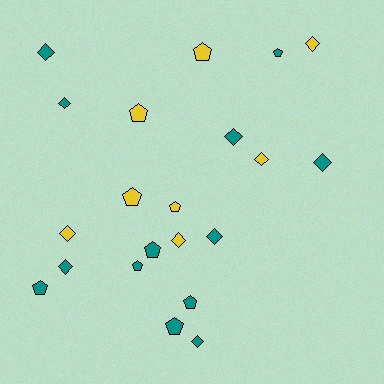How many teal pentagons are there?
There are 6 teal pentagons.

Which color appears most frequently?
Teal, with 13 objects.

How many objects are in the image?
There are 21 objects.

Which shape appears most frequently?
Diamond, with 11 objects.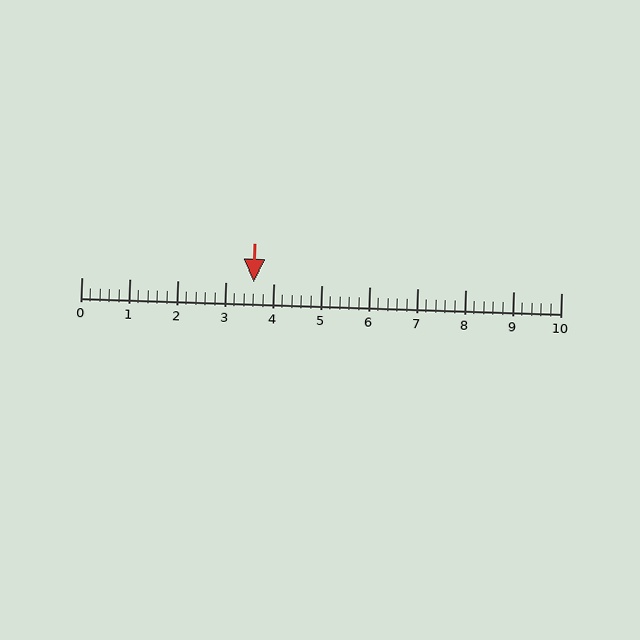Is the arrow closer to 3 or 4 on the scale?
The arrow is closer to 4.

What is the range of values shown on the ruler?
The ruler shows values from 0 to 10.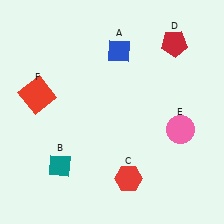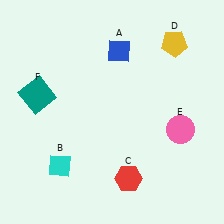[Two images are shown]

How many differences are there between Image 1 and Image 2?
There are 3 differences between the two images.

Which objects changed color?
B changed from teal to cyan. D changed from red to yellow. F changed from red to teal.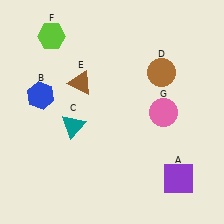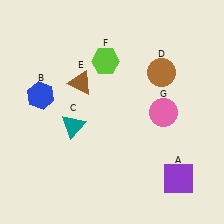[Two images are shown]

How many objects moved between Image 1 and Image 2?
1 object moved between the two images.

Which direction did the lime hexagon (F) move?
The lime hexagon (F) moved right.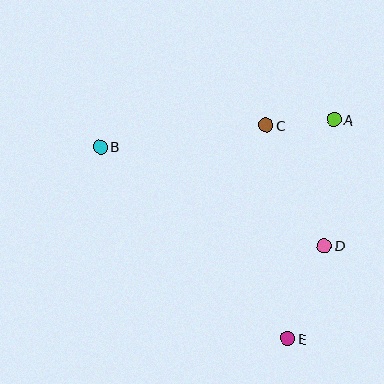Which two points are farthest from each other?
Points B and E are farthest from each other.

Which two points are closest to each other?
Points A and C are closest to each other.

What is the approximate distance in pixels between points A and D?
The distance between A and D is approximately 127 pixels.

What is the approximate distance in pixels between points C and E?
The distance between C and E is approximately 214 pixels.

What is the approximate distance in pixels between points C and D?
The distance between C and D is approximately 134 pixels.